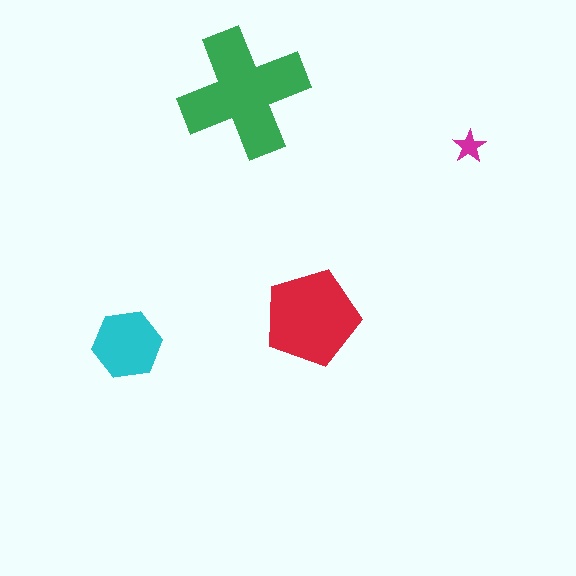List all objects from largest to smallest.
The green cross, the red pentagon, the cyan hexagon, the magenta star.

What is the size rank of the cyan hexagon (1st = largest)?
3rd.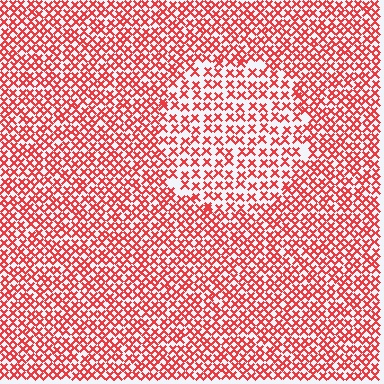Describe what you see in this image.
The image contains small red elements arranged at two different densities. A circle-shaped region is visible where the elements are less densely packed than the surrounding area.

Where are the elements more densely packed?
The elements are more densely packed outside the circle boundary.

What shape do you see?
I see a circle.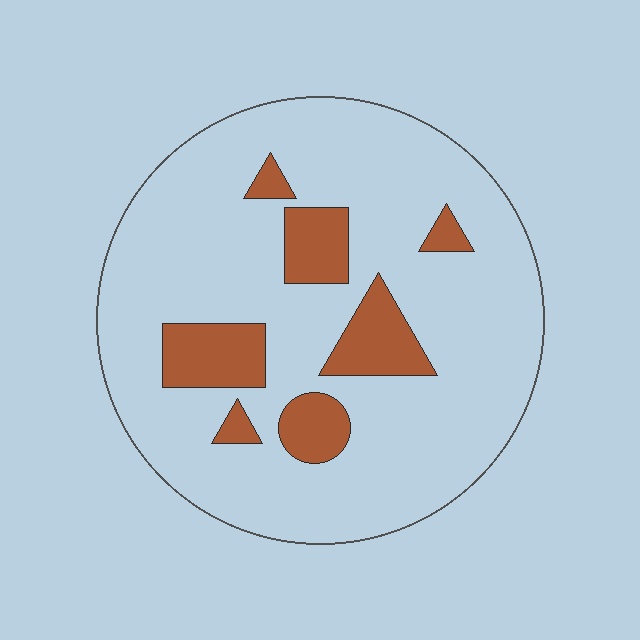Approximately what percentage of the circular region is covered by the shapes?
Approximately 15%.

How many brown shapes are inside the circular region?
7.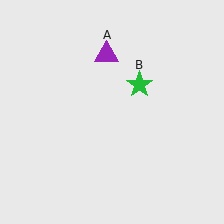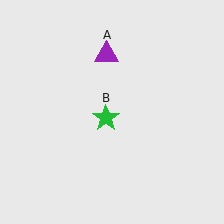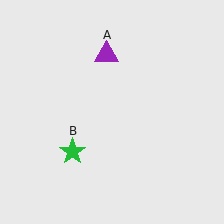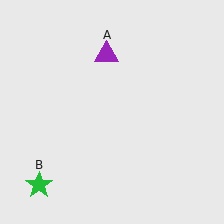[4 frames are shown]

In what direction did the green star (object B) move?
The green star (object B) moved down and to the left.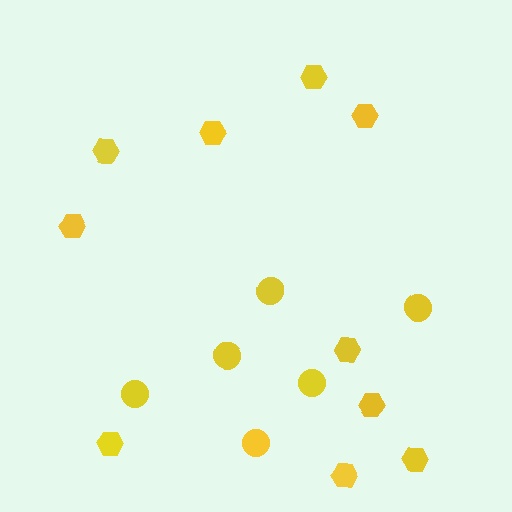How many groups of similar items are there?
There are 2 groups: one group of circles (6) and one group of hexagons (10).